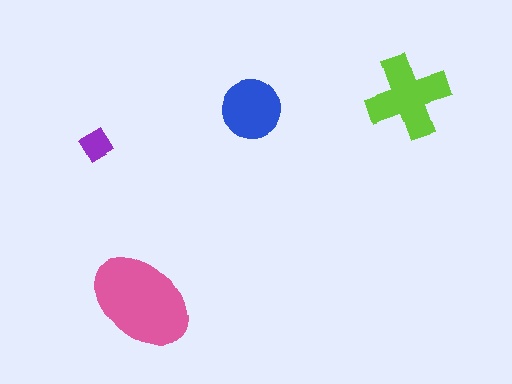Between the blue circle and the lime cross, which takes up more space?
The lime cross.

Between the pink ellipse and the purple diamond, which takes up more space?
The pink ellipse.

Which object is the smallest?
The purple diamond.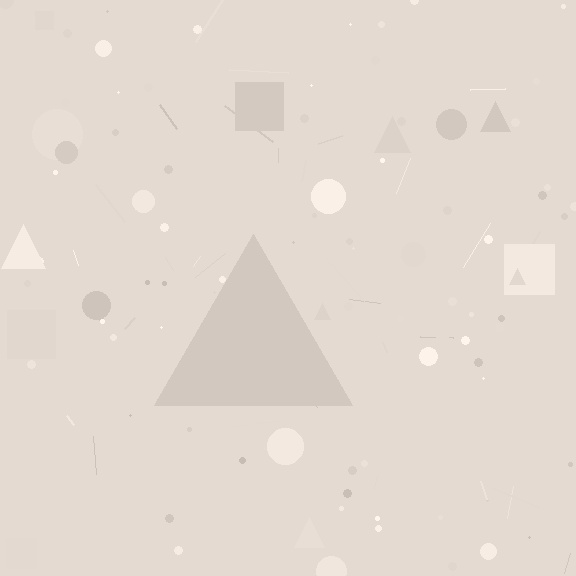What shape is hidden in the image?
A triangle is hidden in the image.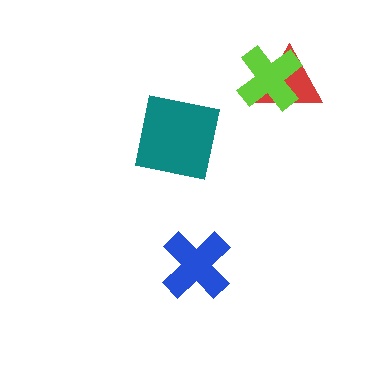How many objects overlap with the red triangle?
1 object overlaps with the red triangle.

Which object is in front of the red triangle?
The lime cross is in front of the red triangle.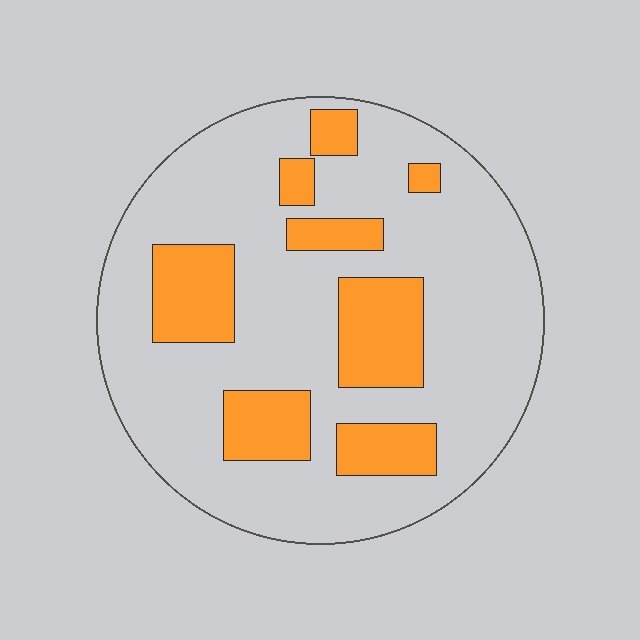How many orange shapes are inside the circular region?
8.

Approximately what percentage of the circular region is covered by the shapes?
Approximately 25%.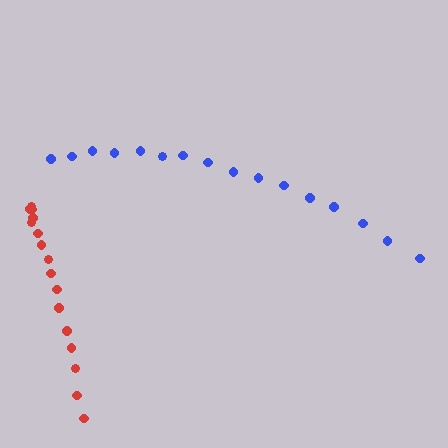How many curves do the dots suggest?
There are 2 distinct paths.